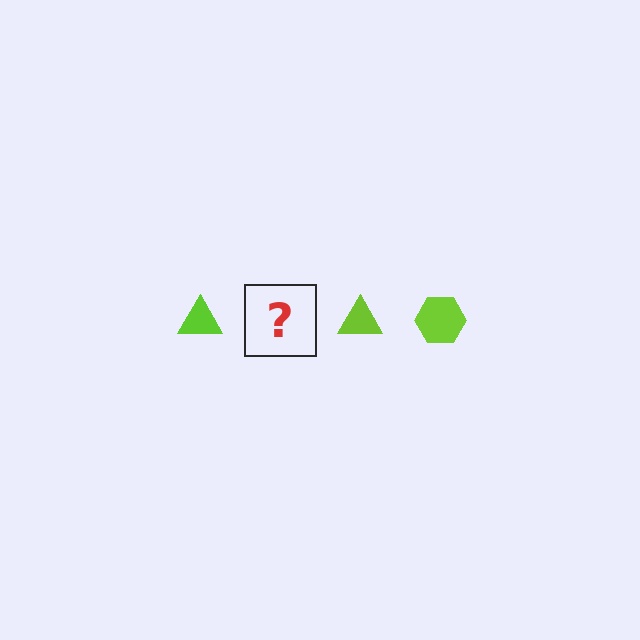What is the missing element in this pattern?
The missing element is a lime hexagon.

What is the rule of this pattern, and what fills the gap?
The rule is that the pattern cycles through triangle, hexagon shapes in lime. The gap should be filled with a lime hexagon.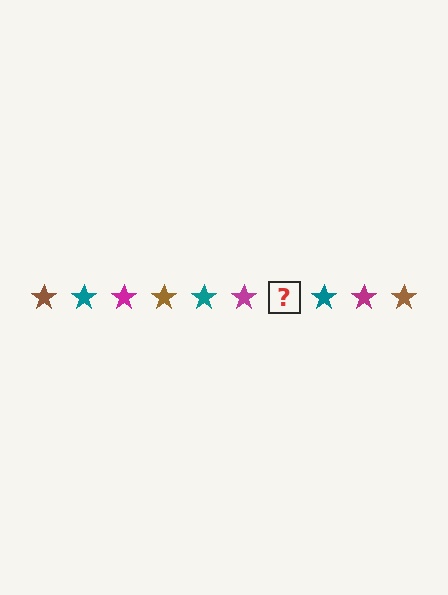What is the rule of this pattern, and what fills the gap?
The rule is that the pattern cycles through brown, teal, magenta stars. The gap should be filled with a brown star.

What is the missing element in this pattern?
The missing element is a brown star.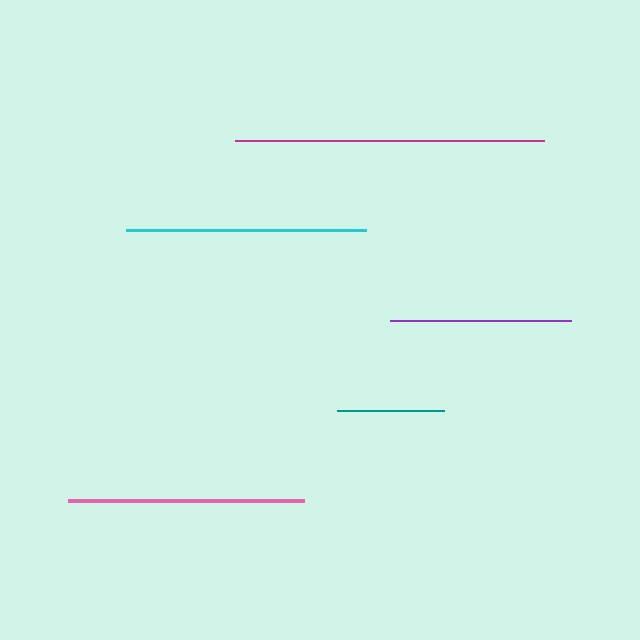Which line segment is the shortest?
The teal line is the shortest at approximately 106 pixels.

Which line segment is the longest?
The magenta line is the longest at approximately 309 pixels.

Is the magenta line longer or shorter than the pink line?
The magenta line is longer than the pink line.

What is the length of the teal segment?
The teal segment is approximately 106 pixels long.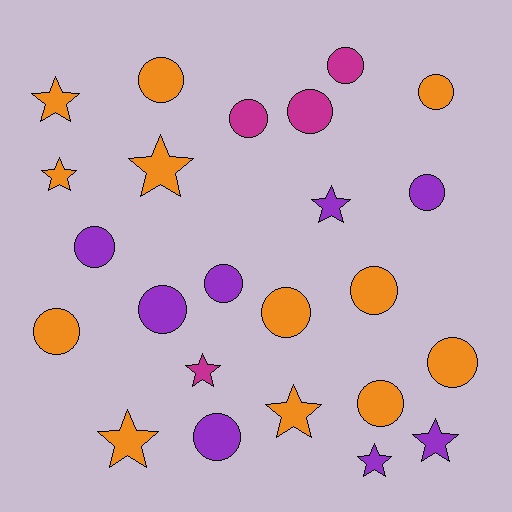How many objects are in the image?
There are 24 objects.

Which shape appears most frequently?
Circle, with 15 objects.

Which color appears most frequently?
Orange, with 12 objects.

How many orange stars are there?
There are 5 orange stars.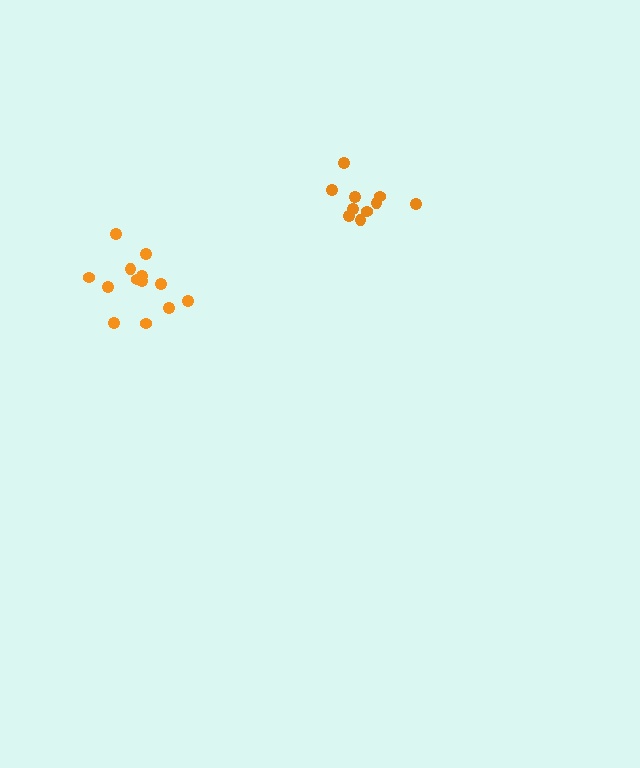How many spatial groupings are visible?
There are 2 spatial groupings.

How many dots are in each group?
Group 1: 13 dots, Group 2: 10 dots (23 total).